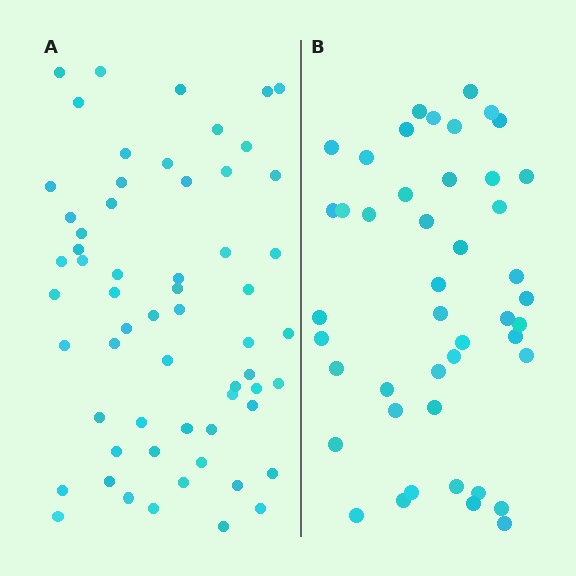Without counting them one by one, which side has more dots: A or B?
Region A (the left region) has more dots.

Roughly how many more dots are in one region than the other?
Region A has approximately 15 more dots than region B.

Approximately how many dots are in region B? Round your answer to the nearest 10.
About 40 dots. (The exact count is 45, which rounds to 40.)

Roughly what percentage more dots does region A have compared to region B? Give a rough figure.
About 35% more.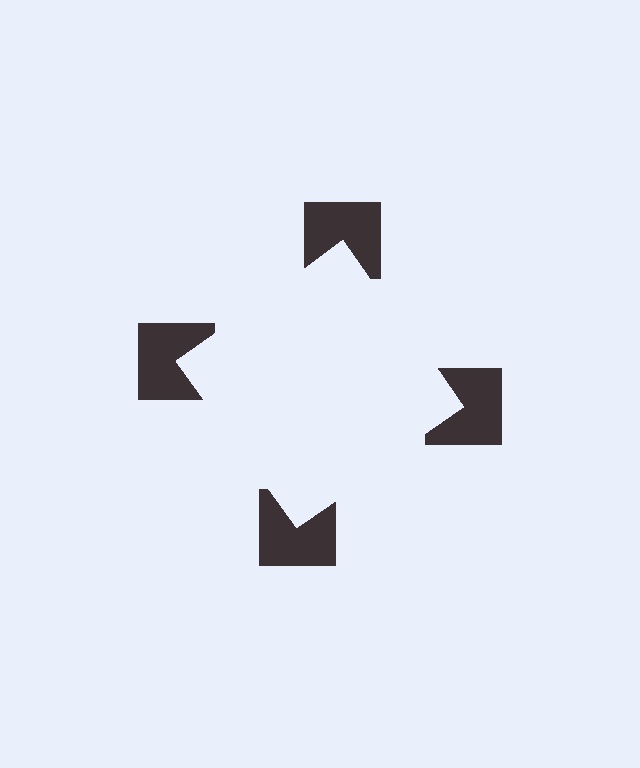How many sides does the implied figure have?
4 sides.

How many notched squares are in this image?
There are 4 — one at each vertex of the illusory square.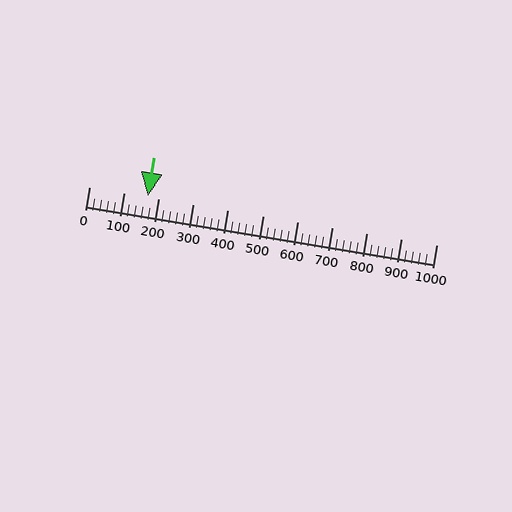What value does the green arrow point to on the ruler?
The green arrow points to approximately 168.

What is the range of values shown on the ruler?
The ruler shows values from 0 to 1000.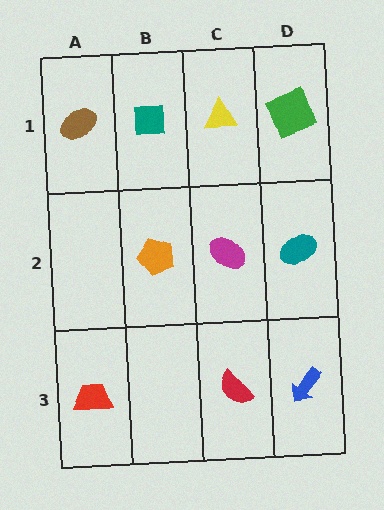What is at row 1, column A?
A brown ellipse.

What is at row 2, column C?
A magenta ellipse.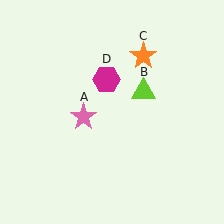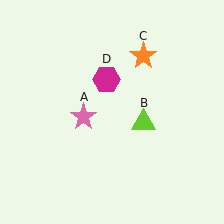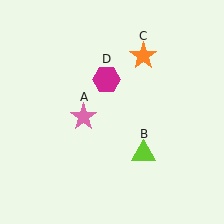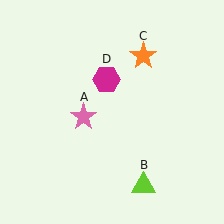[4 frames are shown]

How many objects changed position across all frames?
1 object changed position: lime triangle (object B).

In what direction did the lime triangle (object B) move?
The lime triangle (object B) moved down.